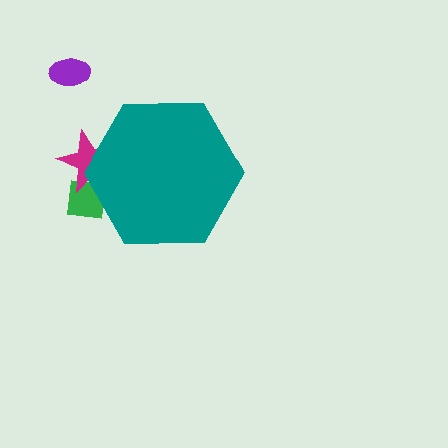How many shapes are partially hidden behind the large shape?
2 shapes are partially hidden.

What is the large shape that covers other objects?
A teal hexagon.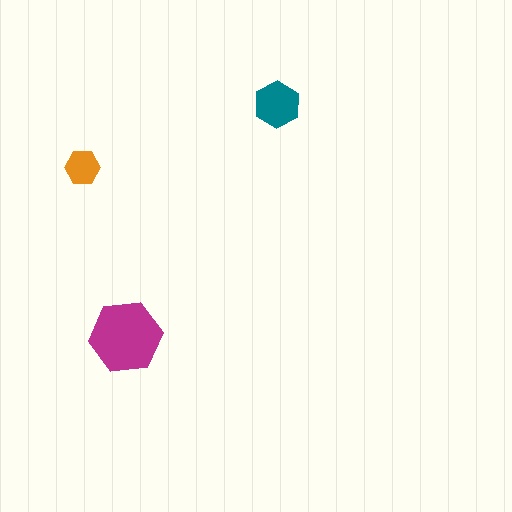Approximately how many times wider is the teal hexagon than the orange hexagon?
About 1.5 times wider.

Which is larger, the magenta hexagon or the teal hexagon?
The magenta one.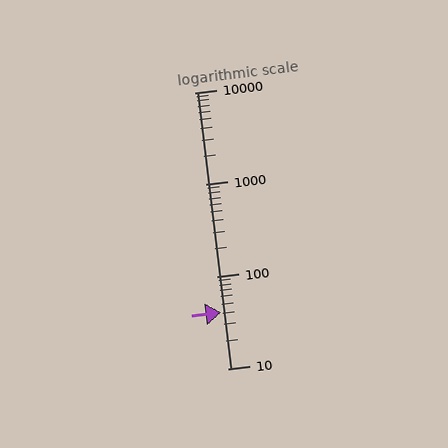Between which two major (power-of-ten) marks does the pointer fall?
The pointer is between 10 and 100.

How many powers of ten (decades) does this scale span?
The scale spans 3 decades, from 10 to 10000.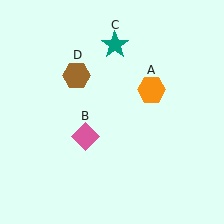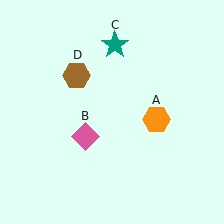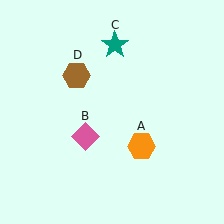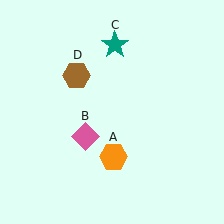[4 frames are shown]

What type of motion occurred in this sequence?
The orange hexagon (object A) rotated clockwise around the center of the scene.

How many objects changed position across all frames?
1 object changed position: orange hexagon (object A).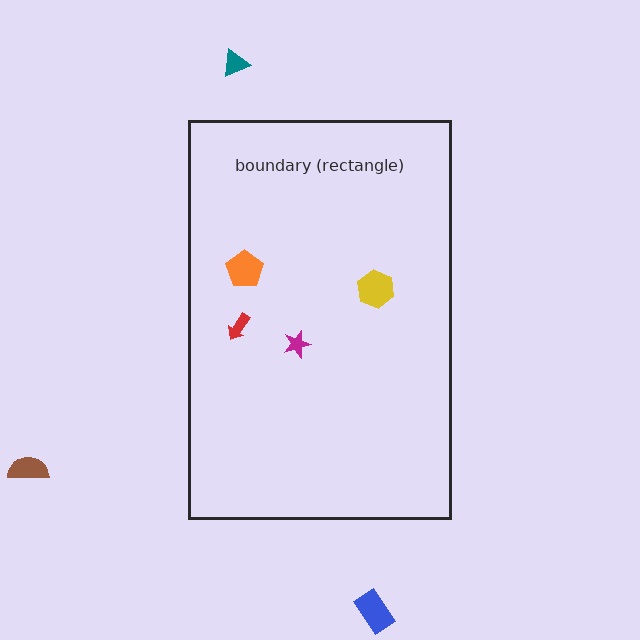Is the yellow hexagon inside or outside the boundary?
Inside.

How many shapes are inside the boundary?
4 inside, 3 outside.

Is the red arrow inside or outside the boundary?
Inside.